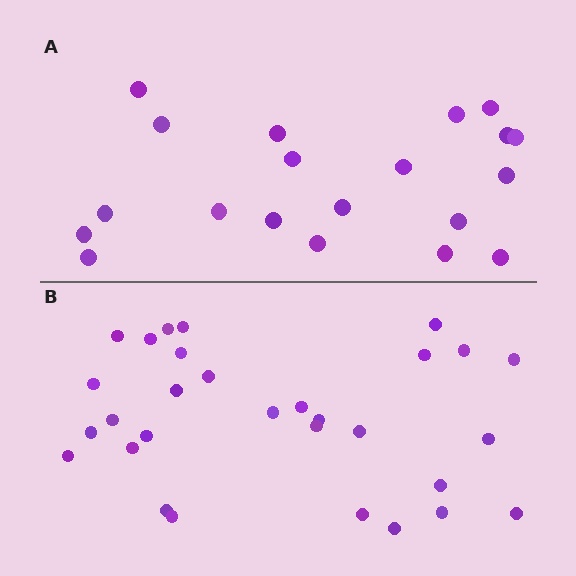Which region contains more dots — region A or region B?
Region B (the bottom region) has more dots.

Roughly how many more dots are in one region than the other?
Region B has roughly 10 or so more dots than region A.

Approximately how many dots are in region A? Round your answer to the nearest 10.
About 20 dots.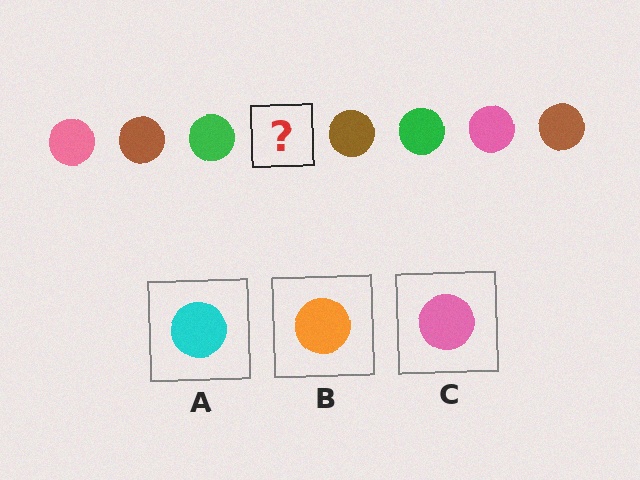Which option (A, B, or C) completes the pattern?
C.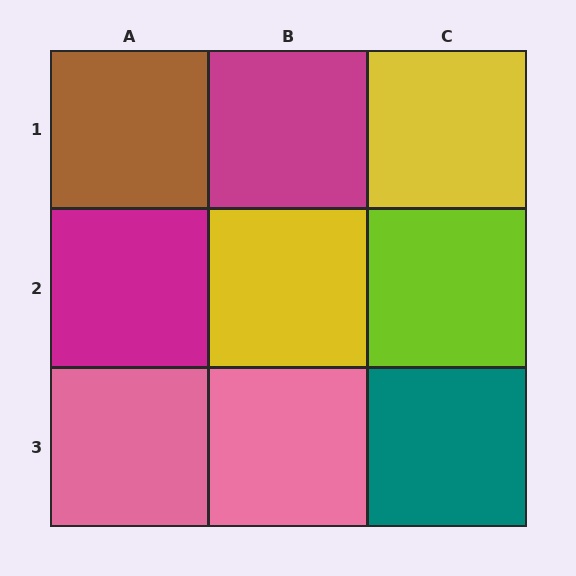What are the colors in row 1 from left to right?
Brown, magenta, yellow.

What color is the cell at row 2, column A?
Magenta.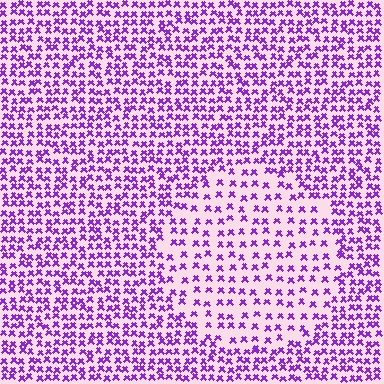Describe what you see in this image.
The image contains small purple elements arranged at two different densities. A circle-shaped region is visible where the elements are less densely packed than the surrounding area.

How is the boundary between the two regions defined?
The boundary is defined by a change in element density (approximately 1.9x ratio). All elements are the same color, size, and shape.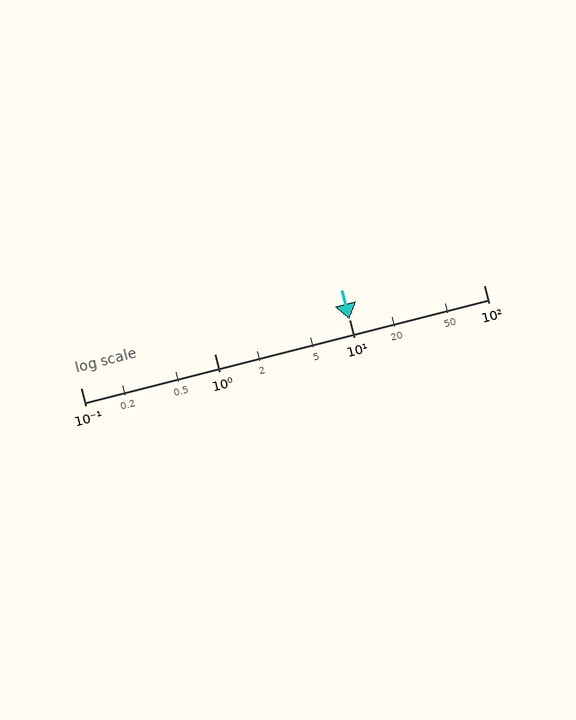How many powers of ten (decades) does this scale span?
The scale spans 3 decades, from 0.1 to 100.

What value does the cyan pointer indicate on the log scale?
The pointer indicates approximately 10.